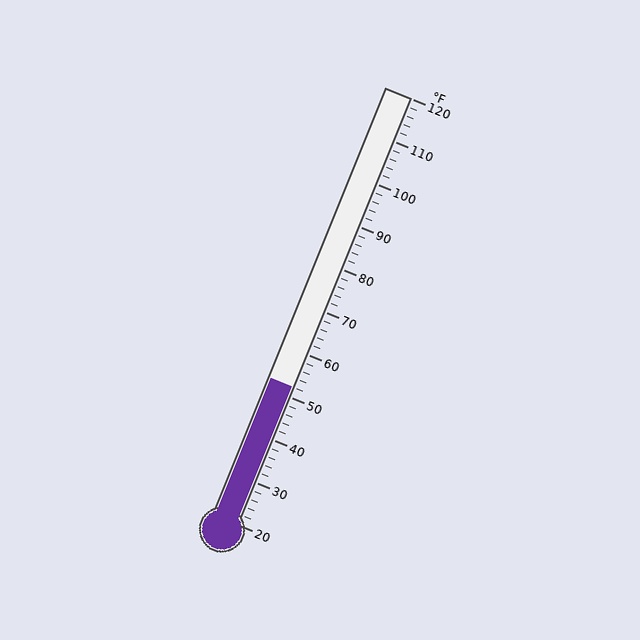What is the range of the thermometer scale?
The thermometer scale ranges from 20°F to 120°F.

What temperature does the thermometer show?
The thermometer shows approximately 52°F.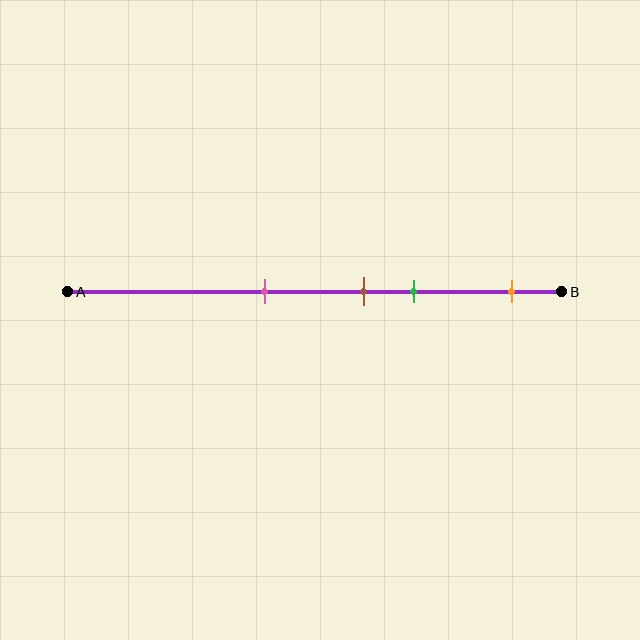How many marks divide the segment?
There are 4 marks dividing the segment.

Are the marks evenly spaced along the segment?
No, the marks are not evenly spaced.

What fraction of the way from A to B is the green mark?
The green mark is approximately 70% (0.7) of the way from A to B.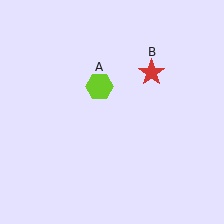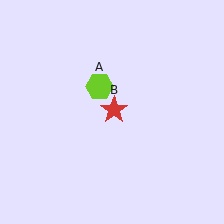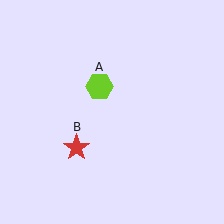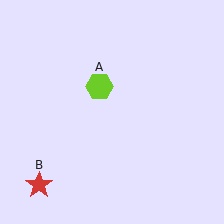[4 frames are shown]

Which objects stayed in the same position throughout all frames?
Lime hexagon (object A) remained stationary.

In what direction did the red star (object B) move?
The red star (object B) moved down and to the left.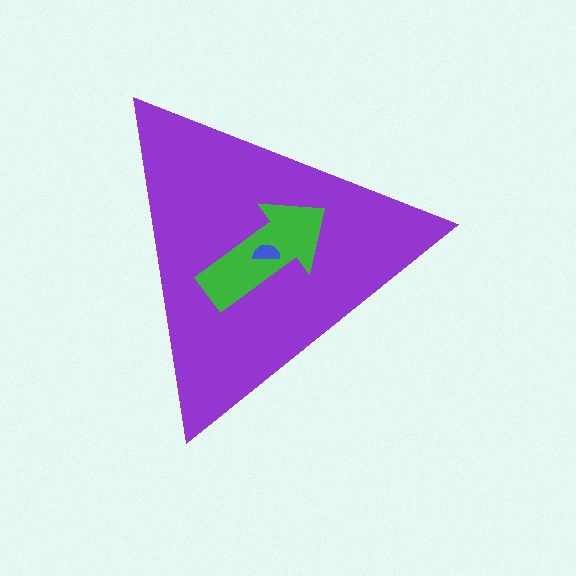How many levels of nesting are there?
3.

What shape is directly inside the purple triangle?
The green arrow.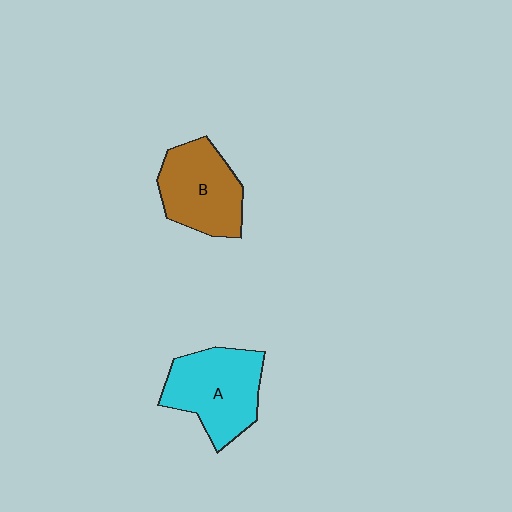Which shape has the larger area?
Shape A (cyan).